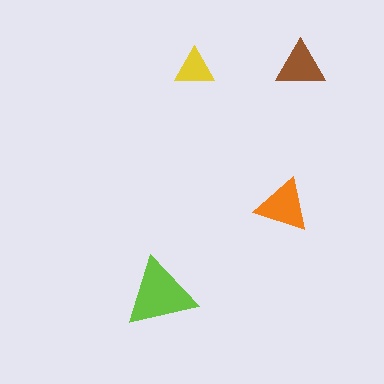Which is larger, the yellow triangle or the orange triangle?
The orange one.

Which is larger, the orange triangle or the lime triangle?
The lime one.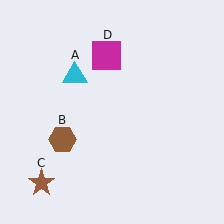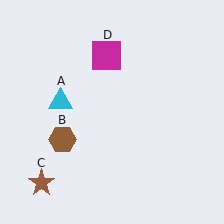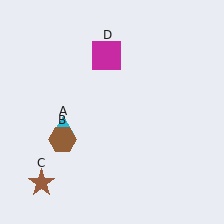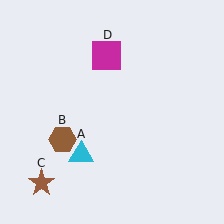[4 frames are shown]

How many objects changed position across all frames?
1 object changed position: cyan triangle (object A).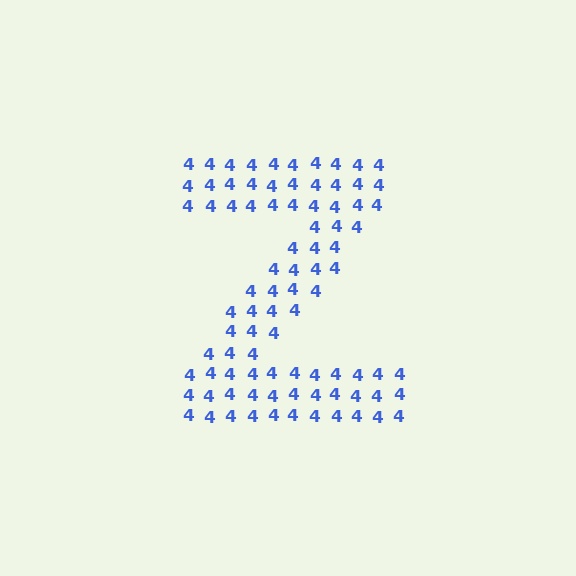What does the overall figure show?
The overall figure shows the letter Z.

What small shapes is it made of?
It is made of small digit 4's.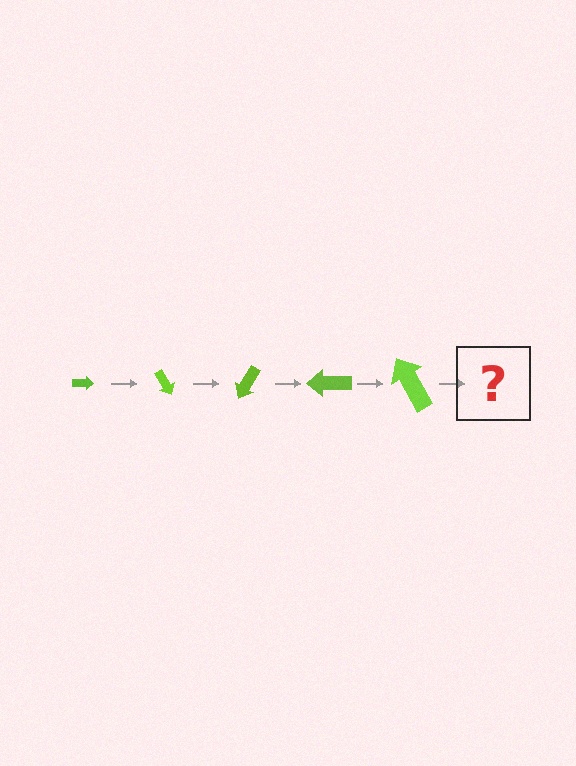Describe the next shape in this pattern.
It should be an arrow, larger than the previous one and rotated 300 degrees from the start.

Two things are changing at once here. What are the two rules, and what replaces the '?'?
The two rules are that the arrow grows larger each step and it rotates 60 degrees each step. The '?' should be an arrow, larger than the previous one and rotated 300 degrees from the start.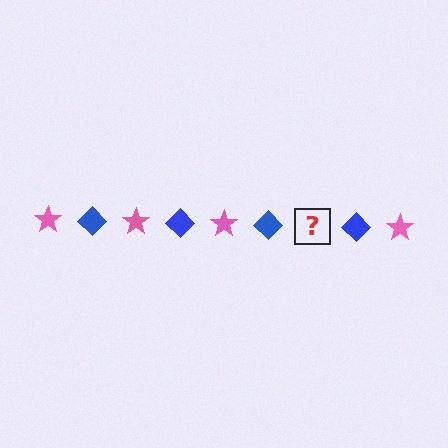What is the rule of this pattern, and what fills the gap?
The rule is that the pattern alternates between pink star and blue diamond. The gap should be filled with a pink star.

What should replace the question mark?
The question mark should be replaced with a pink star.